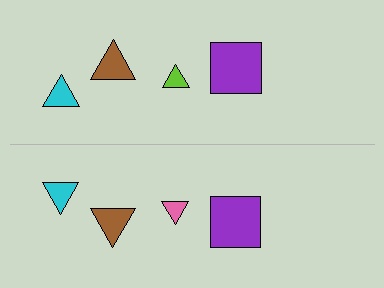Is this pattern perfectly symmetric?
No, the pattern is not perfectly symmetric. The pink triangle on the bottom side breaks the symmetry — its mirror counterpart is lime.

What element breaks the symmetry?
The pink triangle on the bottom side breaks the symmetry — its mirror counterpart is lime.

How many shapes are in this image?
There are 8 shapes in this image.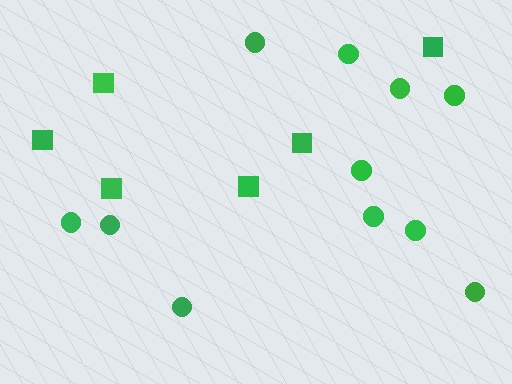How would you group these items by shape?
There are 2 groups: one group of squares (6) and one group of circles (11).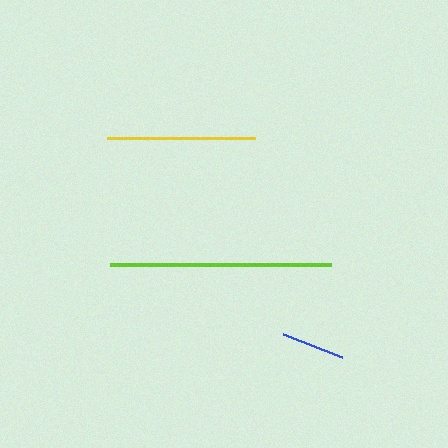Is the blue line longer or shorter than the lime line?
The lime line is longer than the blue line.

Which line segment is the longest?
The lime line is the longest at approximately 221 pixels.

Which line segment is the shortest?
The blue line is the shortest at approximately 63 pixels.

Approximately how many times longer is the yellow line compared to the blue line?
The yellow line is approximately 2.3 times the length of the blue line.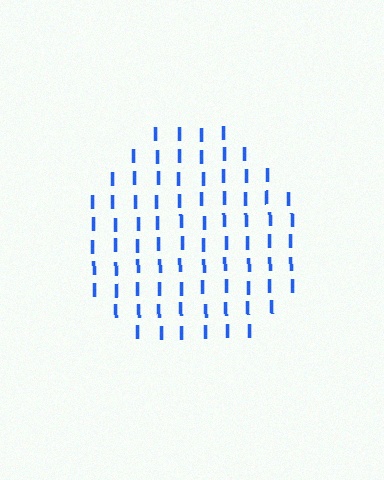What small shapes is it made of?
It is made of small letter I's.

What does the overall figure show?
The overall figure shows a circle.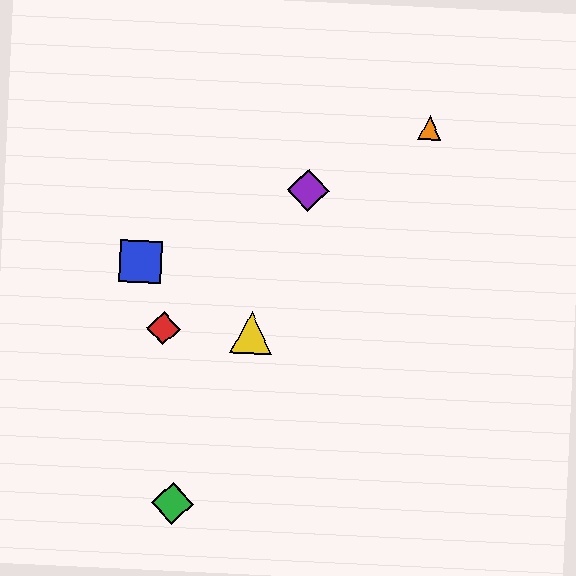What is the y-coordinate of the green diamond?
The green diamond is at y≈503.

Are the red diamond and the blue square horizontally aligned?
No, the red diamond is at y≈328 and the blue square is at y≈261.